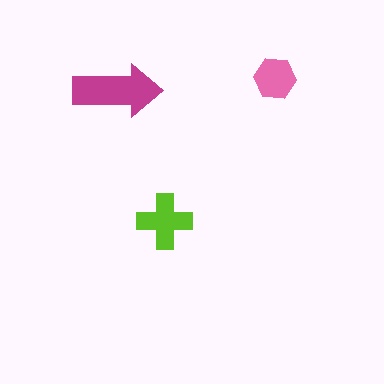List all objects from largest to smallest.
The magenta arrow, the lime cross, the pink hexagon.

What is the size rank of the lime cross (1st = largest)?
2nd.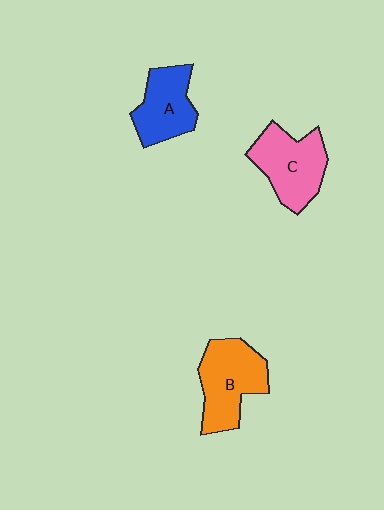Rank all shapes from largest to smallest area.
From largest to smallest: B (orange), C (pink), A (blue).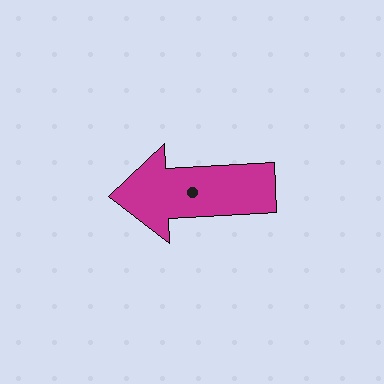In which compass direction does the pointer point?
West.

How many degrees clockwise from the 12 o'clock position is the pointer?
Approximately 267 degrees.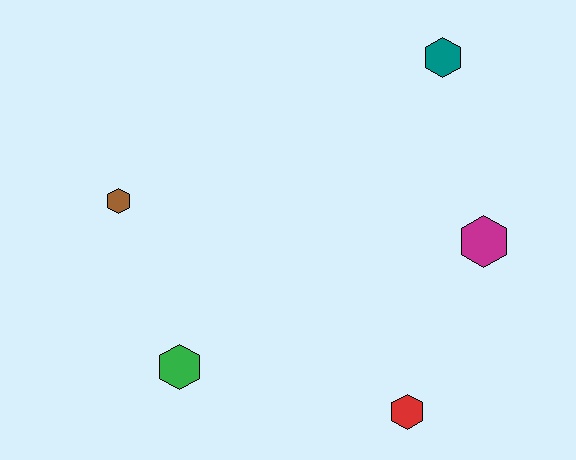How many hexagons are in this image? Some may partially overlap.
There are 5 hexagons.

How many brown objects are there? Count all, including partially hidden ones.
There is 1 brown object.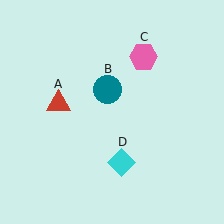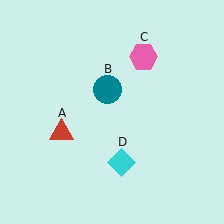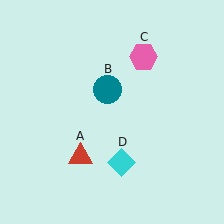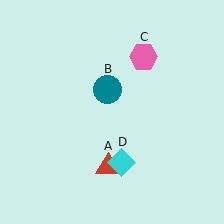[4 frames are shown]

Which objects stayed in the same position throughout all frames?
Teal circle (object B) and pink hexagon (object C) and cyan diamond (object D) remained stationary.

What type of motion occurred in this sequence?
The red triangle (object A) rotated counterclockwise around the center of the scene.